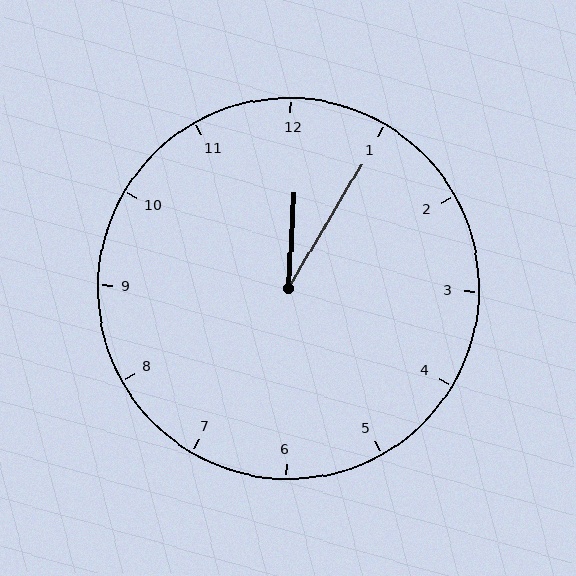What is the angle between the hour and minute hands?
Approximately 28 degrees.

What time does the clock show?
12:05.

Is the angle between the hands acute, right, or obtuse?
It is acute.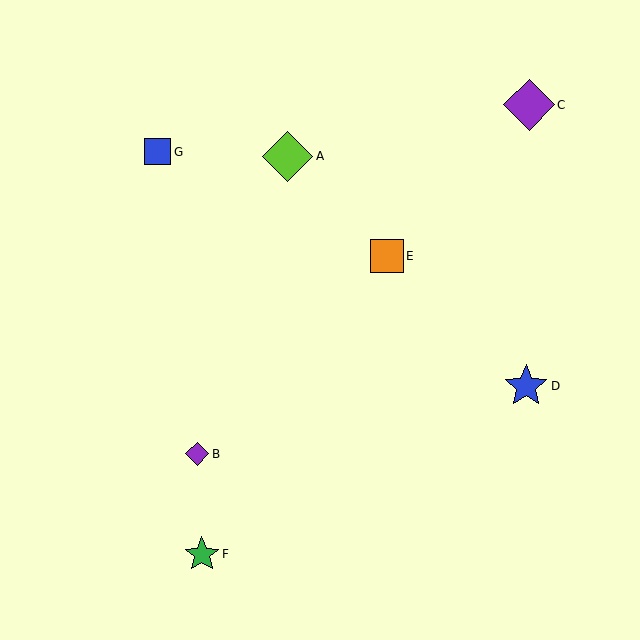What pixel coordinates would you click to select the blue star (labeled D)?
Click at (526, 386) to select the blue star D.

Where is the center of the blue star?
The center of the blue star is at (526, 386).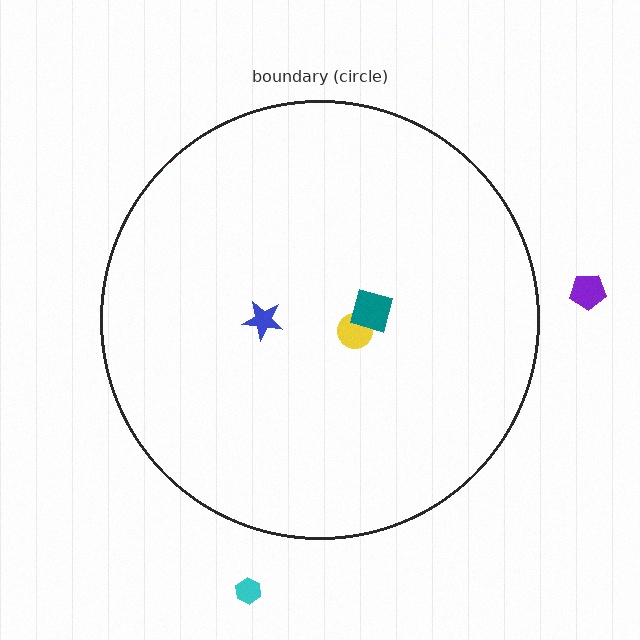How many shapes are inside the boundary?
3 inside, 2 outside.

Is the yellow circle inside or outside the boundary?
Inside.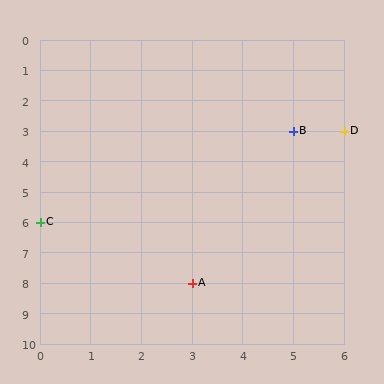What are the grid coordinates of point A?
Point A is at grid coordinates (3, 8).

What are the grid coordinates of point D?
Point D is at grid coordinates (6, 3).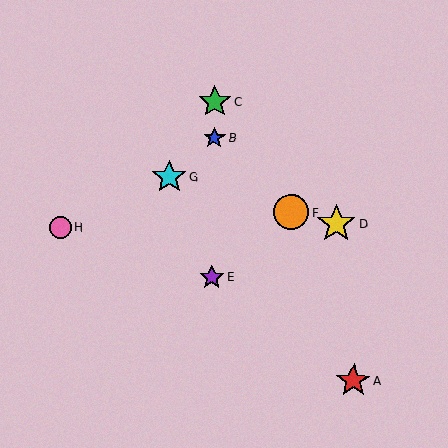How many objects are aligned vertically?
3 objects (B, C, E) are aligned vertically.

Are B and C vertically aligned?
Yes, both are at x≈214.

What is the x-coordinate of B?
Object B is at x≈214.